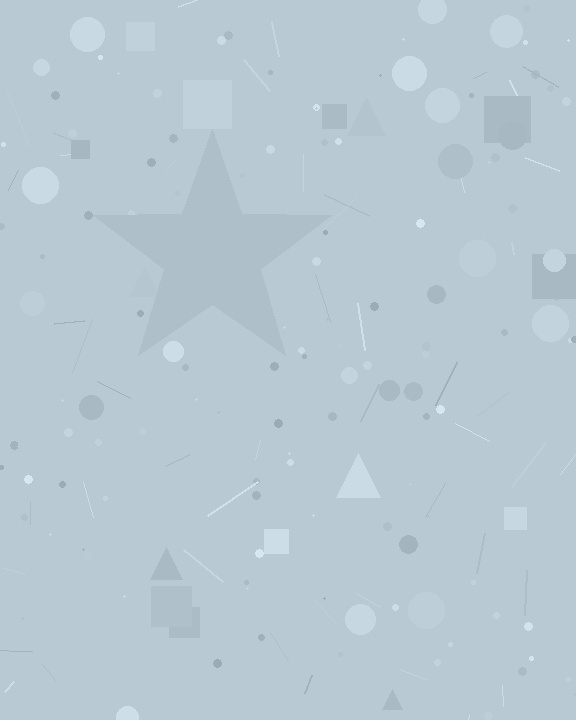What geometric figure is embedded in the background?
A star is embedded in the background.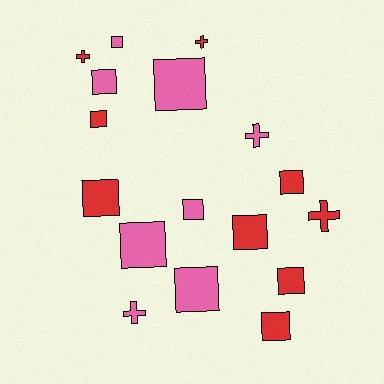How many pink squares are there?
There are 6 pink squares.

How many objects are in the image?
There are 17 objects.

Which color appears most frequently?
Red, with 9 objects.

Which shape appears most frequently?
Square, with 12 objects.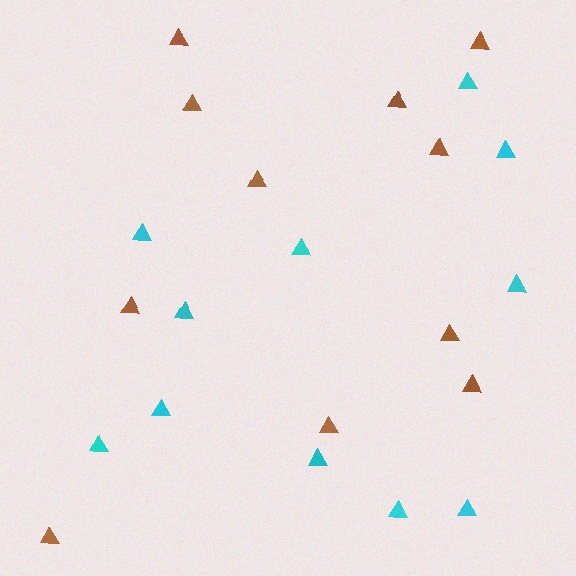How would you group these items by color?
There are 2 groups: one group of brown triangles (11) and one group of cyan triangles (11).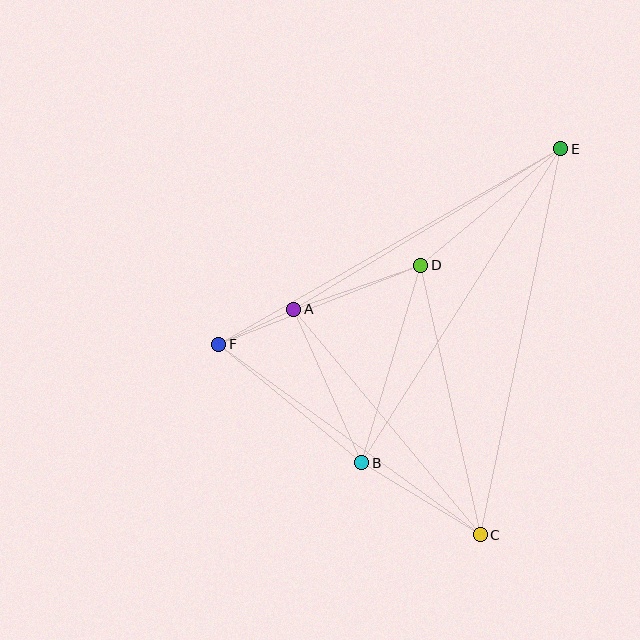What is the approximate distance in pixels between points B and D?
The distance between B and D is approximately 206 pixels.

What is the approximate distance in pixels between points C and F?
The distance between C and F is approximately 324 pixels.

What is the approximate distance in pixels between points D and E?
The distance between D and E is approximately 182 pixels.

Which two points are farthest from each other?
Points C and E are farthest from each other.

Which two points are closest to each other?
Points A and F are closest to each other.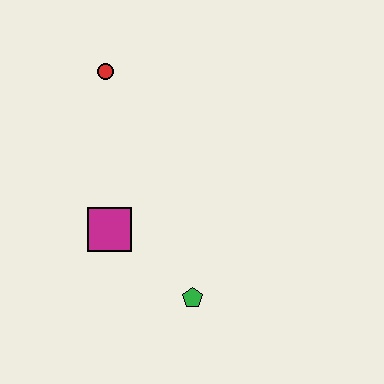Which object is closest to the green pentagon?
The magenta square is closest to the green pentagon.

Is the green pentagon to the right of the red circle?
Yes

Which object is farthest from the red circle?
The green pentagon is farthest from the red circle.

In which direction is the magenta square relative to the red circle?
The magenta square is below the red circle.